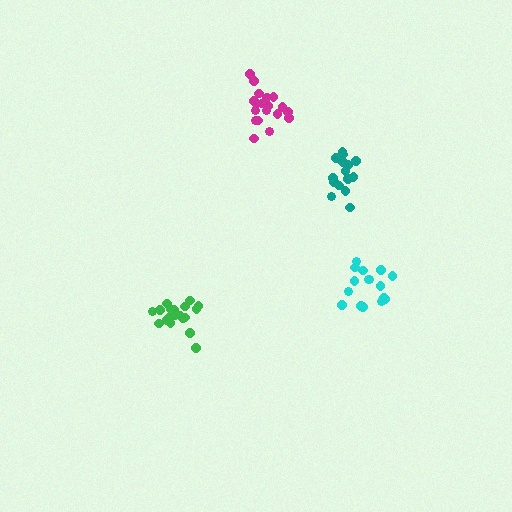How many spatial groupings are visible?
There are 4 spatial groupings.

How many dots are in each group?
Group 1: 16 dots, Group 2: 20 dots, Group 3: 19 dots, Group 4: 16 dots (71 total).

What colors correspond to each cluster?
The clusters are colored: cyan, magenta, green, teal.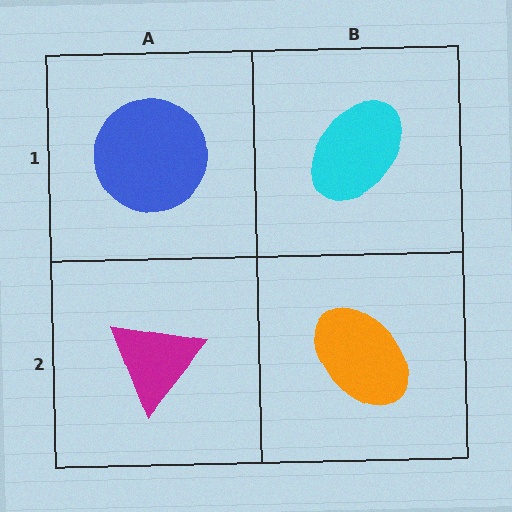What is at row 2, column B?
An orange ellipse.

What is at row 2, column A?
A magenta triangle.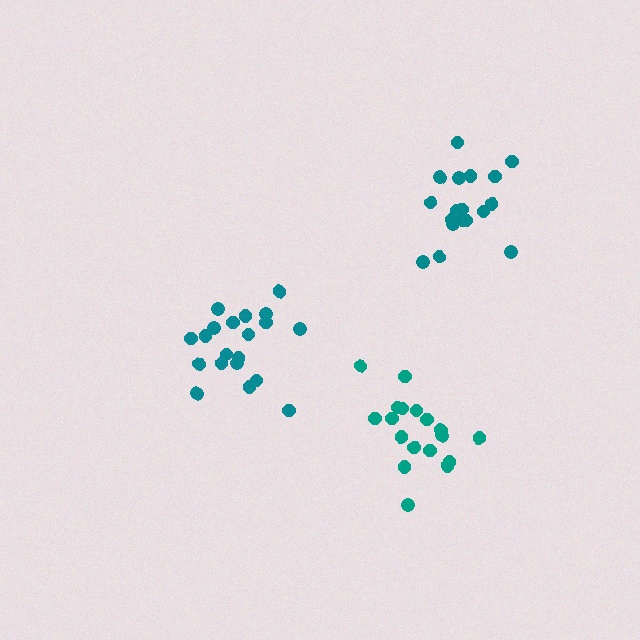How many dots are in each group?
Group 1: 20 dots, Group 2: 18 dots, Group 3: 18 dots (56 total).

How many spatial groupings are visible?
There are 3 spatial groupings.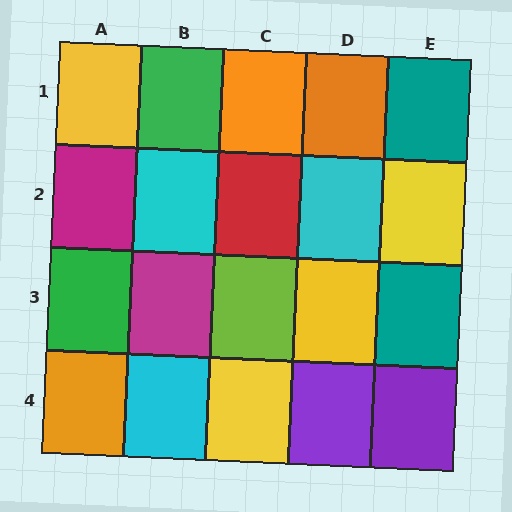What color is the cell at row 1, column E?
Teal.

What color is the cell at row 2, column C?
Red.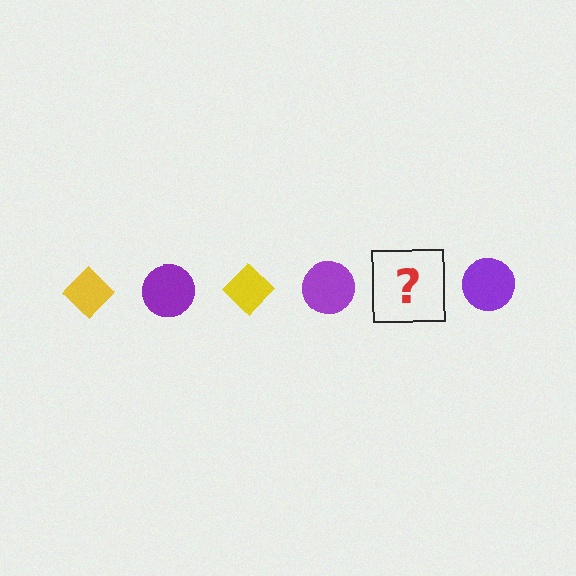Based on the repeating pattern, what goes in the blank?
The blank should be a yellow diamond.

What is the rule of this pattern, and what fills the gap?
The rule is that the pattern alternates between yellow diamond and purple circle. The gap should be filled with a yellow diamond.